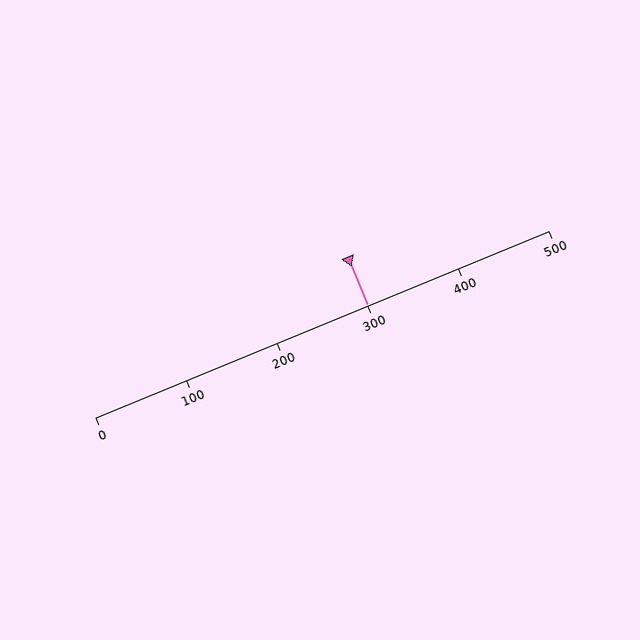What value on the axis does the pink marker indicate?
The marker indicates approximately 300.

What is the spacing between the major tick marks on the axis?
The major ticks are spaced 100 apart.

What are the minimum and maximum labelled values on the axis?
The axis runs from 0 to 500.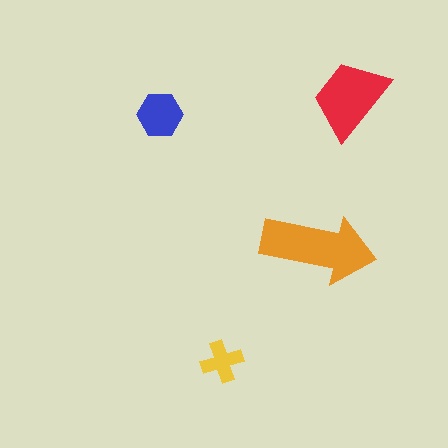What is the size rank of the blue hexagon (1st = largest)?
3rd.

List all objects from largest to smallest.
The orange arrow, the red trapezoid, the blue hexagon, the yellow cross.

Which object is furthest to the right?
The red trapezoid is rightmost.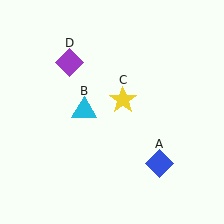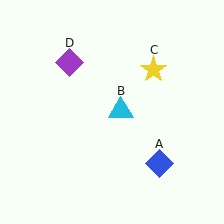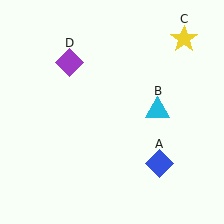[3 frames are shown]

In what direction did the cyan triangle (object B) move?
The cyan triangle (object B) moved right.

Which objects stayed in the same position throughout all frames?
Blue diamond (object A) and purple diamond (object D) remained stationary.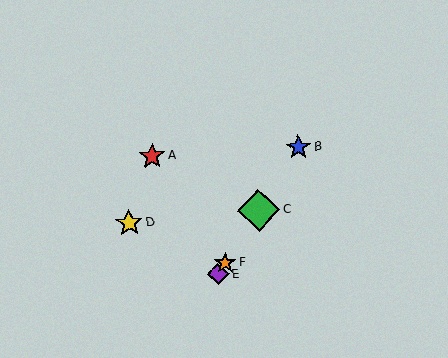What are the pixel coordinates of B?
Object B is at (298, 147).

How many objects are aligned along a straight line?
4 objects (B, C, E, F) are aligned along a straight line.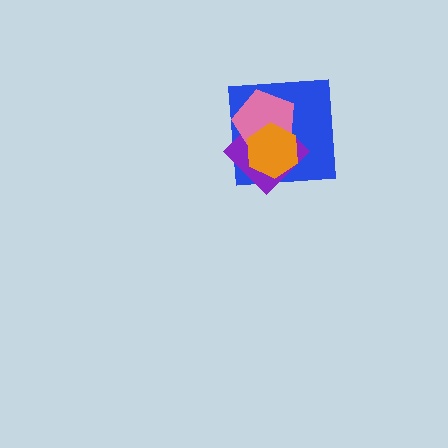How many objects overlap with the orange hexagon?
3 objects overlap with the orange hexagon.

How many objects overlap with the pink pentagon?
3 objects overlap with the pink pentagon.